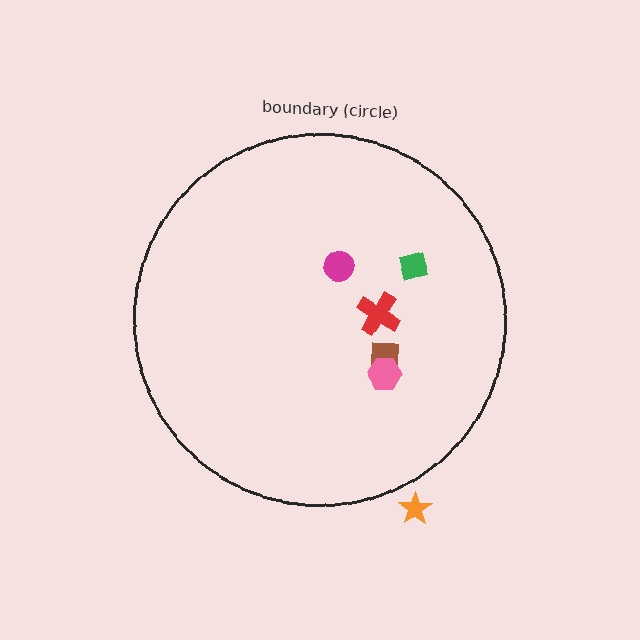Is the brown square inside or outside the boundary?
Inside.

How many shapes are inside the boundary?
5 inside, 1 outside.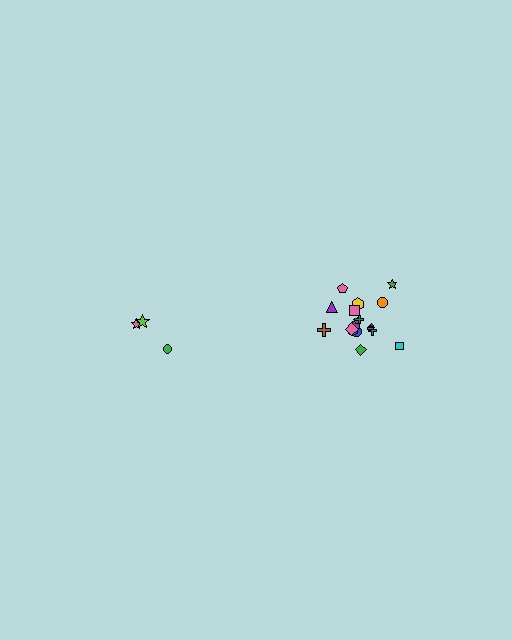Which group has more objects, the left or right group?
The right group.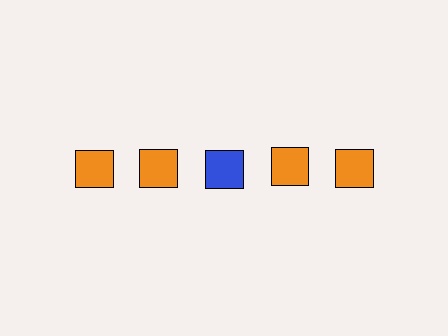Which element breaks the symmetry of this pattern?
The blue square in the top row, center column breaks the symmetry. All other shapes are orange squares.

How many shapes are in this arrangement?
There are 5 shapes arranged in a grid pattern.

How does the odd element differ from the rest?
It has a different color: blue instead of orange.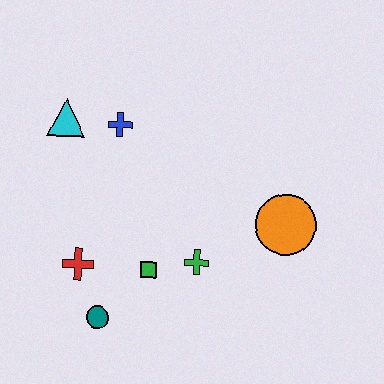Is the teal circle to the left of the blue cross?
Yes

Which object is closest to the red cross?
The teal circle is closest to the red cross.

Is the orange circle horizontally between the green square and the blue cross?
No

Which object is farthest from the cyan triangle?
The orange circle is farthest from the cyan triangle.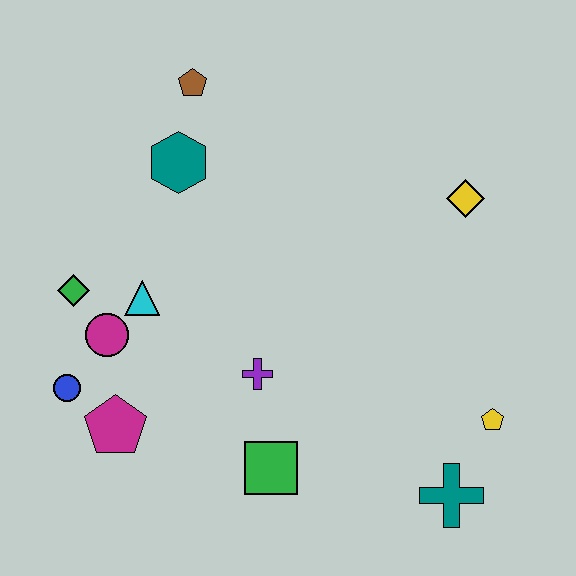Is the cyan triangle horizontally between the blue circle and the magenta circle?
No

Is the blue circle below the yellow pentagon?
No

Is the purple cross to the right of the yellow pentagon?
No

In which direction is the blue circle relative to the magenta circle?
The blue circle is below the magenta circle.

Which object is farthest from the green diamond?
The yellow pentagon is farthest from the green diamond.